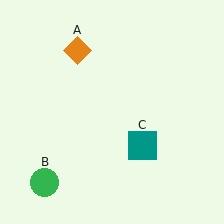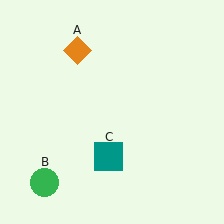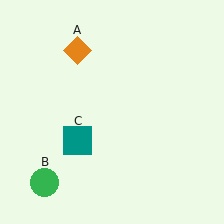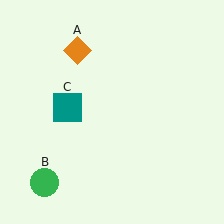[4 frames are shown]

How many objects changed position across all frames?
1 object changed position: teal square (object C).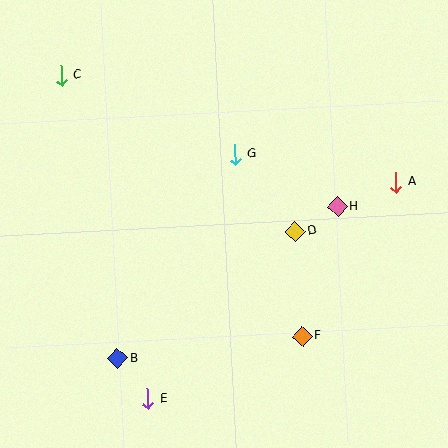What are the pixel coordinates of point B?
Point B is at (117, 358).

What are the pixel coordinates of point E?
Point E is at (148, 399).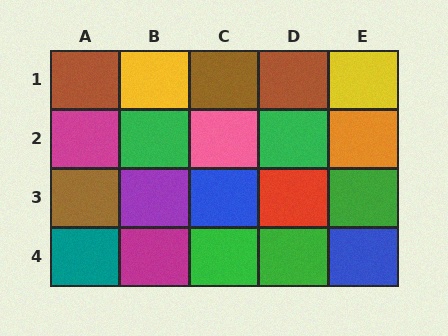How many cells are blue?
2 cells are blue.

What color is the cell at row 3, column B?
Purple.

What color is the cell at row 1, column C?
Brown.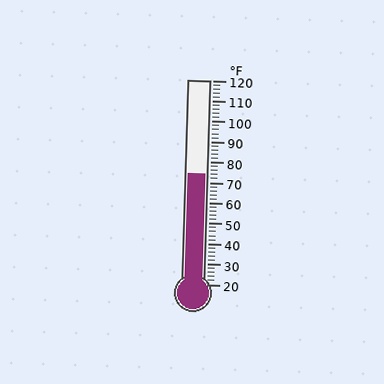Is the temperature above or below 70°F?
The temperature is above 70°F.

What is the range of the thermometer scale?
The thermometer scale ranges from 20°F to 120°F.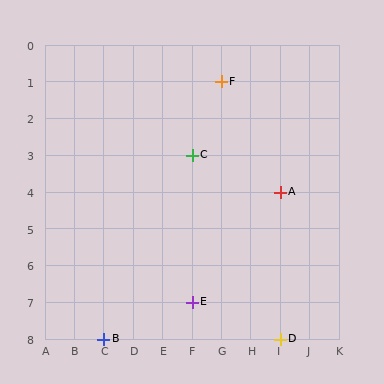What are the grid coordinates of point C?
Point C is at grid coordinates (F, 3).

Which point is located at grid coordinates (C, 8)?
Point B is at (C, 8).